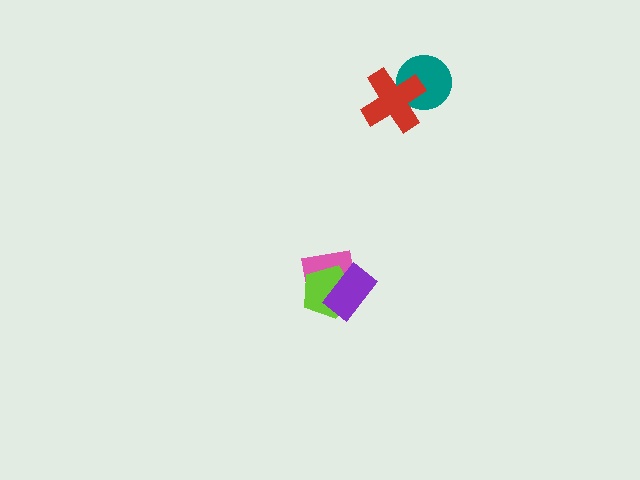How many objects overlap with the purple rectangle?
2 objects overlap with the purple rectangle.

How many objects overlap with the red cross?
1 object overlaps with the red cross.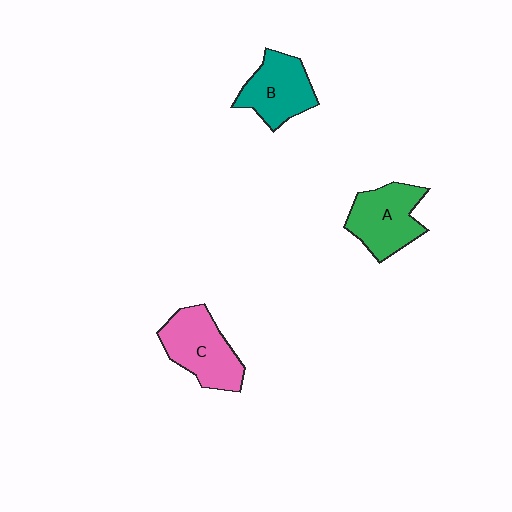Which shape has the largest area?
Shape C (pink).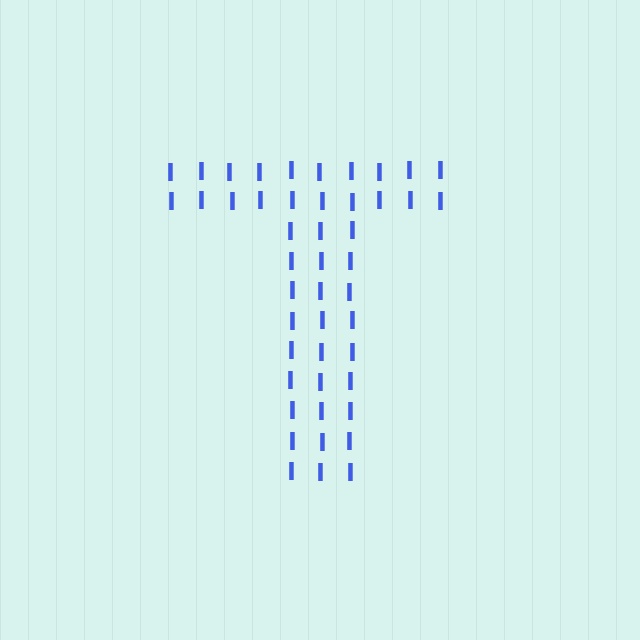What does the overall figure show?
The overall figure shows the letter T.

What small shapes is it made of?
It is made of small letter I's.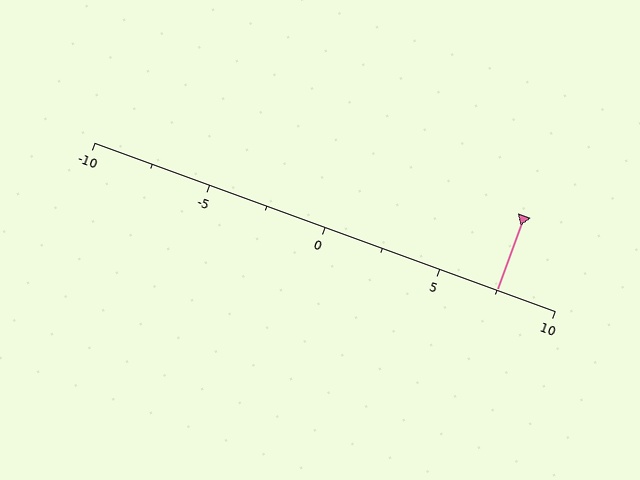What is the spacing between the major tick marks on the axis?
The major ticks are spaced 5 apart.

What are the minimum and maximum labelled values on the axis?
The axis runs from -10 to 10.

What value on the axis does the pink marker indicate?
The marker indicates approximately 7.5.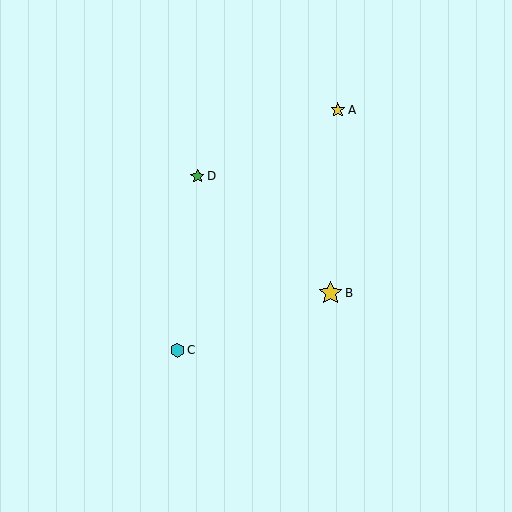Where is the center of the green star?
The center of the green star is at (197, 176).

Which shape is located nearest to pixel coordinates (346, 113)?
The yellow star (labeled A) at (338, 110) is nearest to that location.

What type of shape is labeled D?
Shape D is a green star.